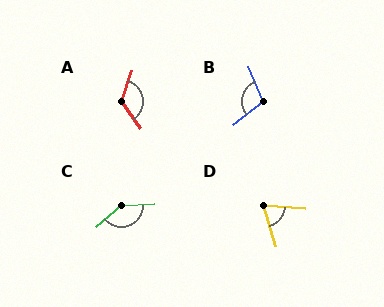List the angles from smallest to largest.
D (68°), B (105°), A (127°), C (142°).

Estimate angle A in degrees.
Approximately 127 degrees.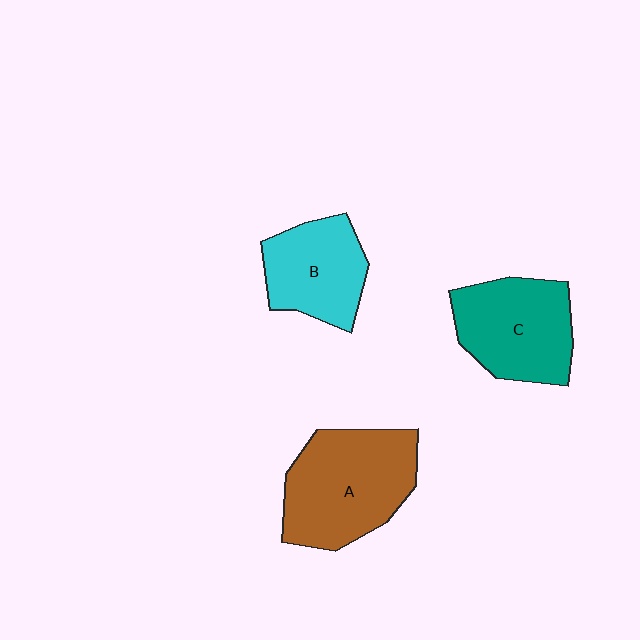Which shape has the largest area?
Shape A (brown).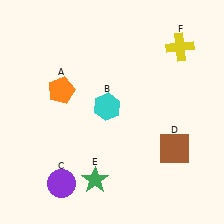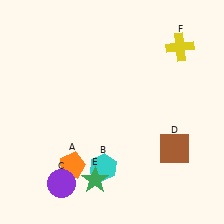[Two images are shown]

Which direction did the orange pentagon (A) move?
The orange pentagon (A) moved down.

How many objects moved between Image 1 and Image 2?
2 objects moved between the two images.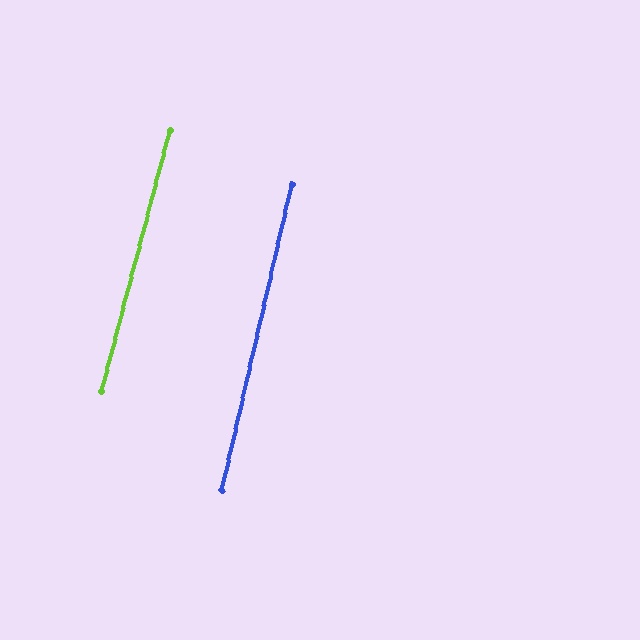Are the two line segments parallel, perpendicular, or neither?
Parallel — their directions differ by only 1.7°.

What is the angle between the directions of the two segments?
Approximately 2 degrees.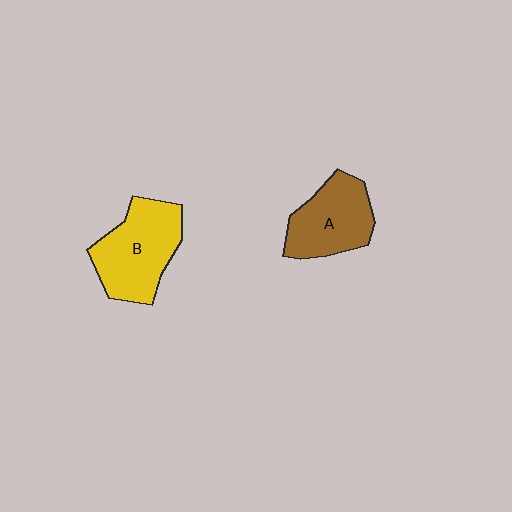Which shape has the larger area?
Shape B (yellow).